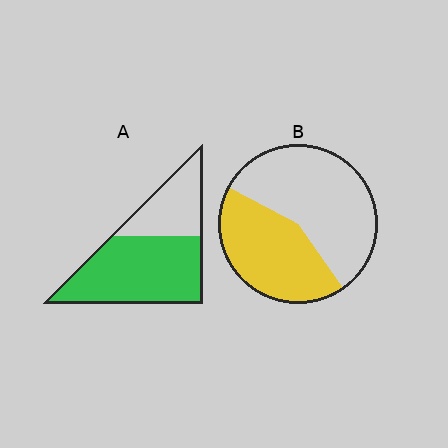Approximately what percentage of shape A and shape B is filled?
A is approximately 65% and B is approximately 45%.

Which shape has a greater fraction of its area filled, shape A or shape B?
Shape A.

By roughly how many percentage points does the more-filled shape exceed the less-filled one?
By roughly 25 percentage points (A over B).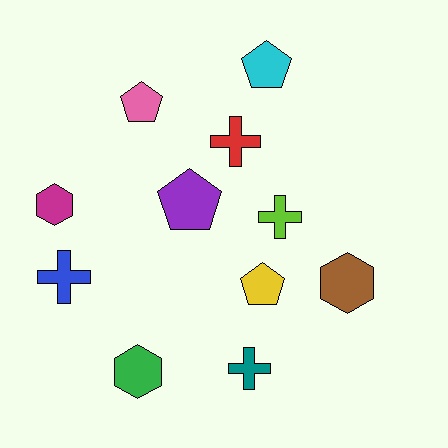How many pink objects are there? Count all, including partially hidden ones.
There is 1 pink object.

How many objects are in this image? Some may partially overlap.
There are 11 objects.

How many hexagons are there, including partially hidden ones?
There are 3 hexagons.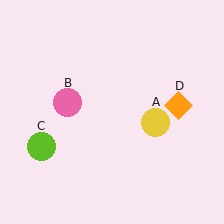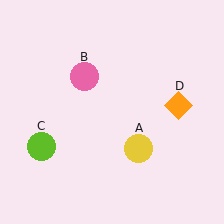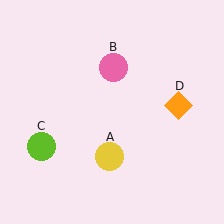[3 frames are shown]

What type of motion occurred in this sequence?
The yellow circle (object A), pink circle (object B) rotated clockwise around the center of the scene.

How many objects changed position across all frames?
2 objects changed position: yellow circle (object A), pink circle (object B).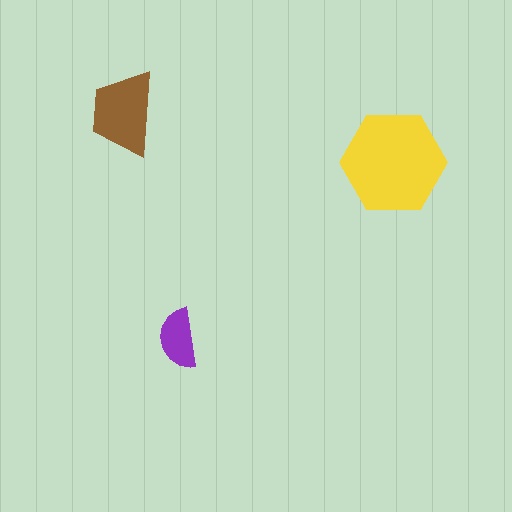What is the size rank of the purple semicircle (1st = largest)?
3rd.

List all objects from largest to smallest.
The yellow hexagon, the brown trapezoid, the purple semicircle.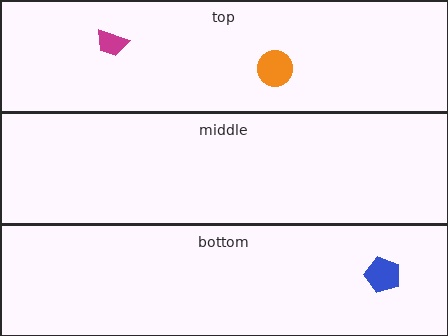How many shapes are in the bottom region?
1.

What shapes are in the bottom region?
The blue pentagon.